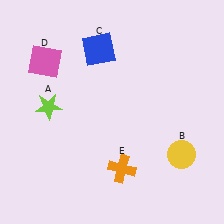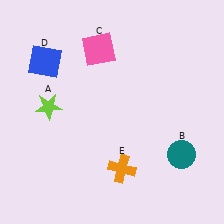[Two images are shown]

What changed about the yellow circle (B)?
In Image 1, B is yellow. In Image 2, it changed to teal.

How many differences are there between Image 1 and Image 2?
There are 3 differences between the two images.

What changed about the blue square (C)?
In Image 1, C is blue. In Image 2, it changed to pink.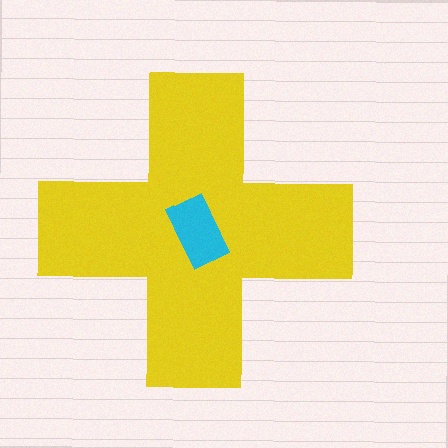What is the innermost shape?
The cyan rectangle.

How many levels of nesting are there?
2.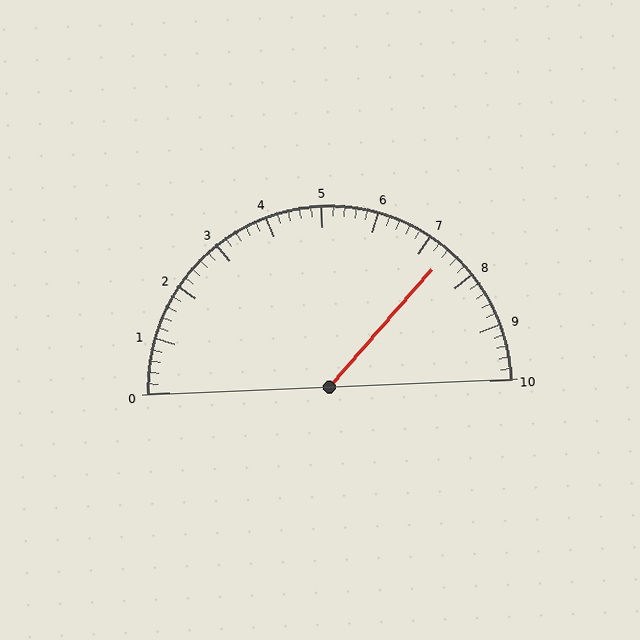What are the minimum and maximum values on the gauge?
The gauge ranges from 0 to 10.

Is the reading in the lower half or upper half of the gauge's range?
The reading is in the upper half of the range (0 to 10).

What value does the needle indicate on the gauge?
The needle indicates approximately 7.4.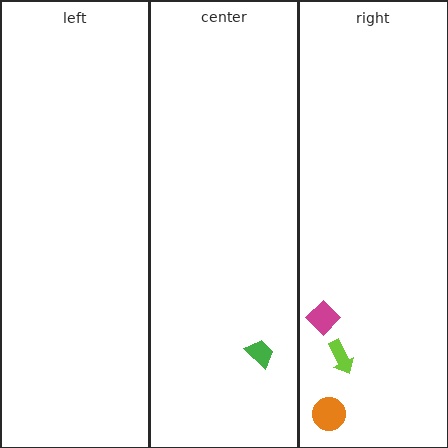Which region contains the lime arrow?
The right region.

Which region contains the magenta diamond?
The right region.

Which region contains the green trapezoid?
The center region.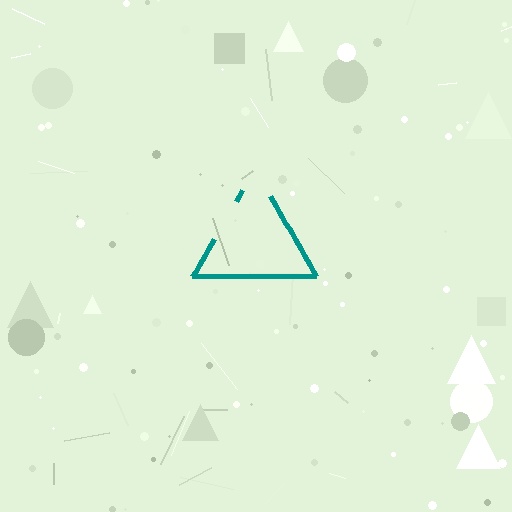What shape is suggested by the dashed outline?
The dashed outline suggests a triangle.